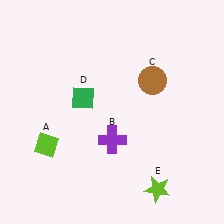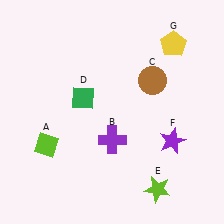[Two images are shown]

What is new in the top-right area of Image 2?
A yellow pentagon (G) was added in the top-right area of Image 2.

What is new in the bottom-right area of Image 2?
A purple star (F) was added in the bottom-right area of Image 2.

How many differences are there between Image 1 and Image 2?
There are 2 differences between the two images.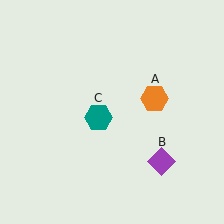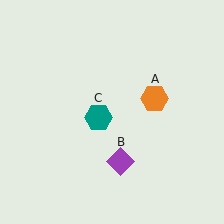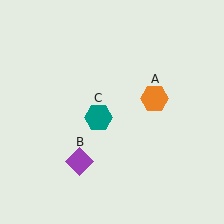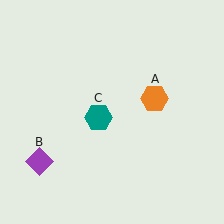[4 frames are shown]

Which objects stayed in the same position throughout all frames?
Orange hexagon (object A) and teal hexagon (object C) remained stationary.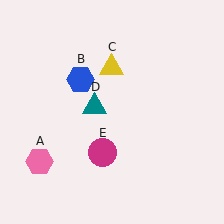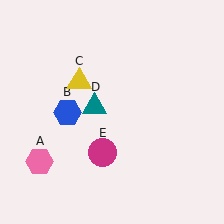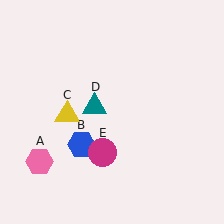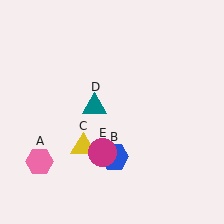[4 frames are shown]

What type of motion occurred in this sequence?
The blue hexagon (object B), yellow triangle (object C) rotated counterclockwise around the center of the scene.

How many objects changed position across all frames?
2 objects changed position: blue hexagon (object B), yellow triangle (object C).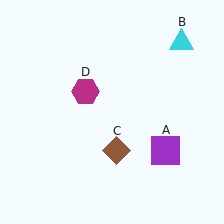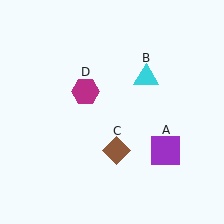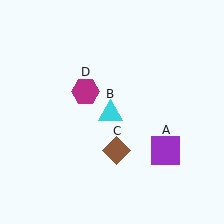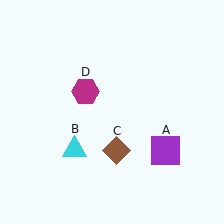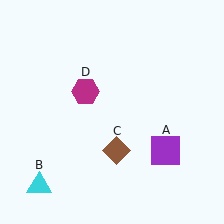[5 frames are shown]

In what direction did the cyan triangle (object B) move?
The cyan triangle (object B) moved down and to the left.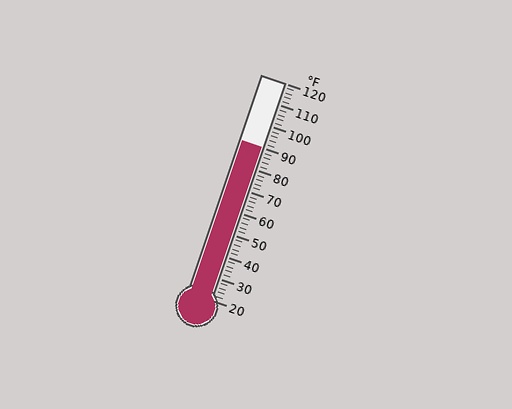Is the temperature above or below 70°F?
The temperature is above 70°F.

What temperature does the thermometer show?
The thermometer shows approximately 90°F.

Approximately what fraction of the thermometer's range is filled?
The thermometer is filled to approximately 70% of its range.